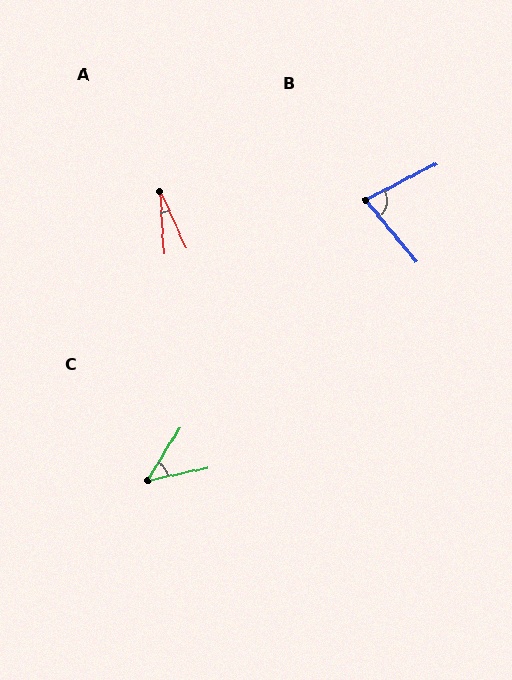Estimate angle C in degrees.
Approximately 47 degrees.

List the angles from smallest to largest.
A (21°), C (47°), B (77°).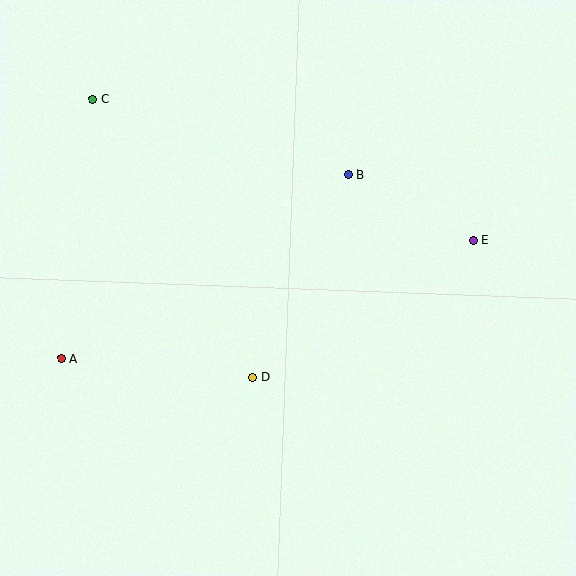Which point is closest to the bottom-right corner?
Point E is closest to the bottom-right corner.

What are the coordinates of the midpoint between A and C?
The midpoint between A and C is at (77, 229).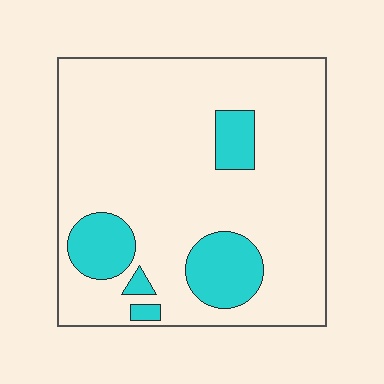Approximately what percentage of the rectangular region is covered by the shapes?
Approximately 15%.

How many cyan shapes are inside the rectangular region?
5.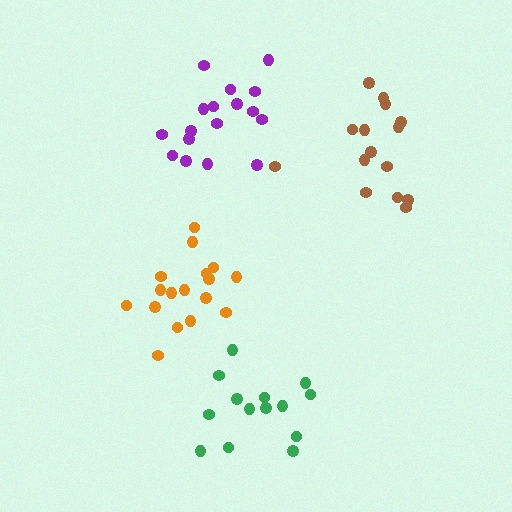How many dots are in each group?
Group 1: 15 dots, Group 2: 17 dots, Group 3: 14 dots, Group 4: 17 dots (63 total).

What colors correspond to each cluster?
The clusters are colored: brown, orange, green, purple.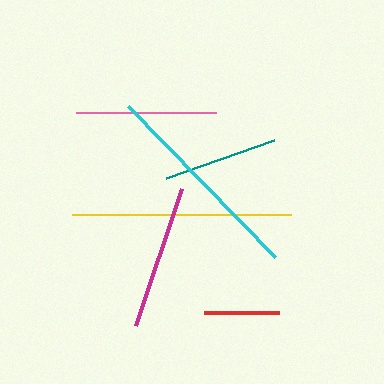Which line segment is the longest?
The yellow line is the longest at approximately 219 pixels.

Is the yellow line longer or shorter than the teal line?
The yellow line is longer than the teal line.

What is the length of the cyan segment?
The cyan segment is approximately 210 pixels long.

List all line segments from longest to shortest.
From longest to shortest: yellow, cyan, magenta, pink, teal, red.